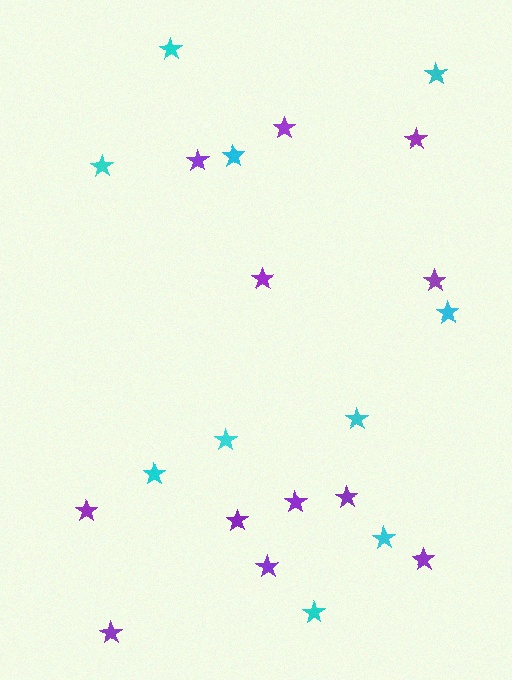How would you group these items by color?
There are 2 groups: one group of purple stars (12) and one group of cyan stars (10).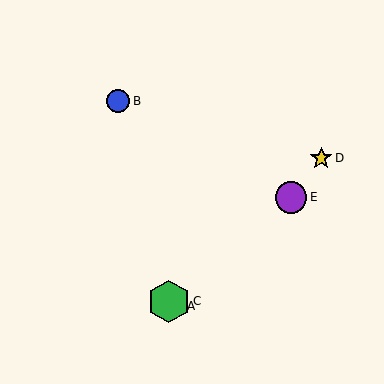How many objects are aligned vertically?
2 objects (A, C) are aligned vertically.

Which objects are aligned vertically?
Objects A, C are aligned vertically.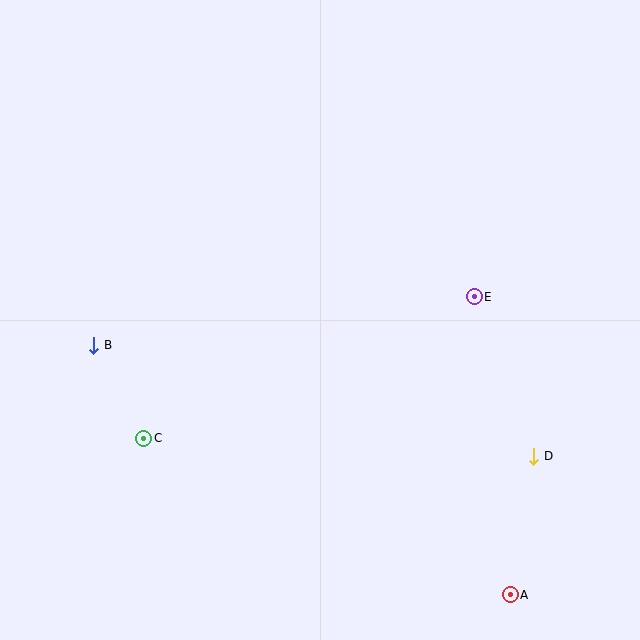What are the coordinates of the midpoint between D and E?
The midpoint between D and E is at (504, 376).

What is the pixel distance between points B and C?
The distance between B and C is 105 pixels.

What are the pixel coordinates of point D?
Point D is at (534, 456).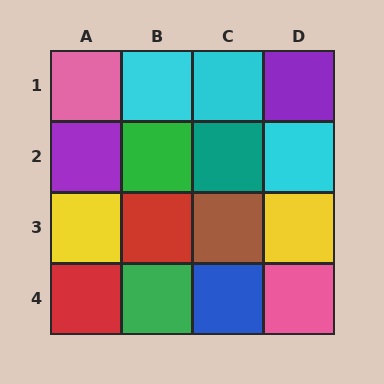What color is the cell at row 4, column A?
Red.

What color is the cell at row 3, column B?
Red.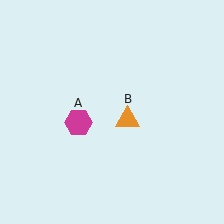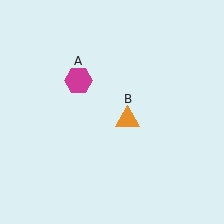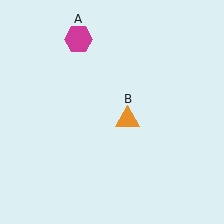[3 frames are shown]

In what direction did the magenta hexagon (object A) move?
The magenta hexagon (object A) moved up.